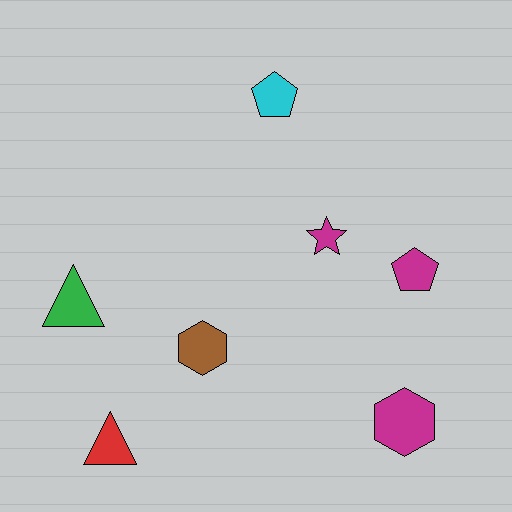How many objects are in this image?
There are 7 objects.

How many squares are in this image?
There are no squares.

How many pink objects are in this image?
There are no pink objects.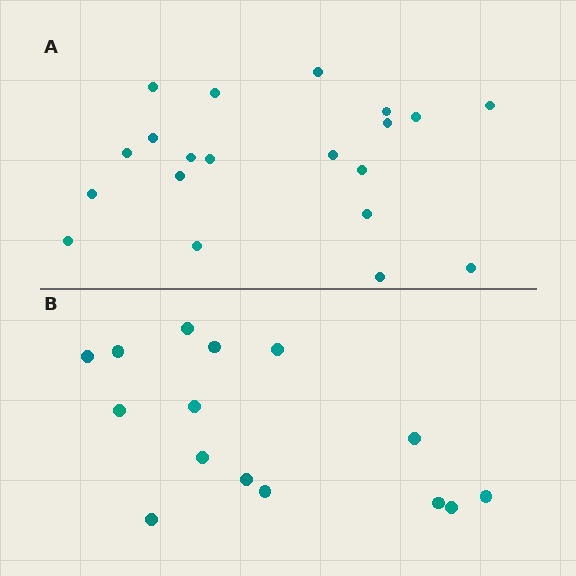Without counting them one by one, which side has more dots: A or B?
Region A (the top region) has more dots.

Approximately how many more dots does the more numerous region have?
Region A has about 5 more dots than region B.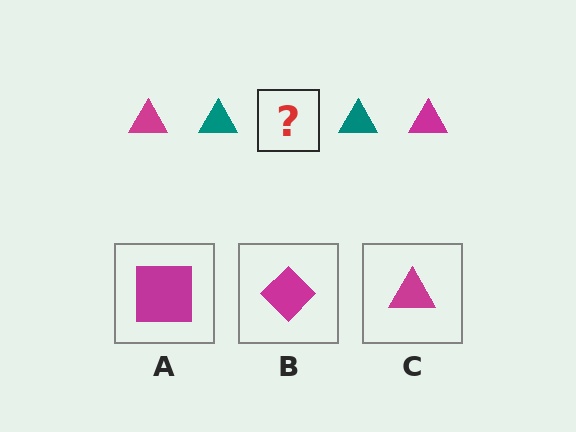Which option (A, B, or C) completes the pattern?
C.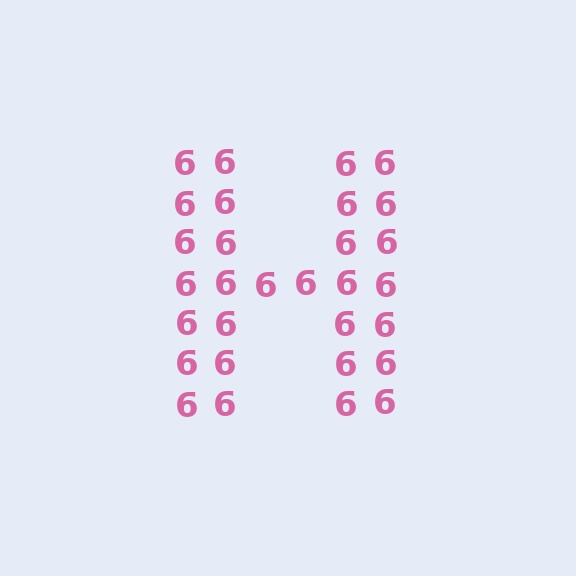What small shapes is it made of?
It is made of small digit 6's.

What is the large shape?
The large shape is the letter H.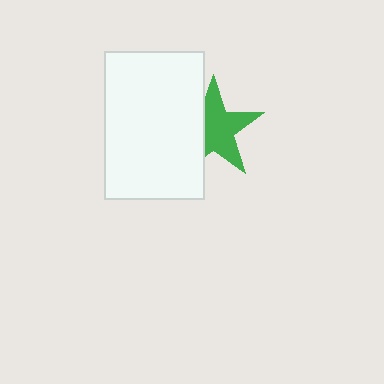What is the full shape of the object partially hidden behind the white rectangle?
The partially hidden object is a green star.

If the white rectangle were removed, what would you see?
You would see the complete green star.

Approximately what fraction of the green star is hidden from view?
Roughly 36% of the green star is hidden behind the white rectangle.